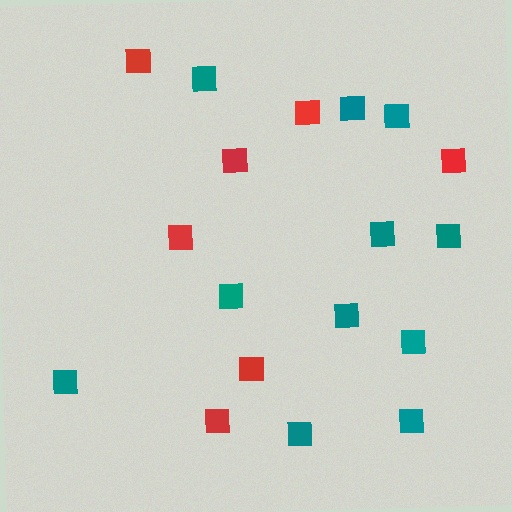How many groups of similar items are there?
There are 2 groups: one group of teal squares (11) and one group of red squares (7).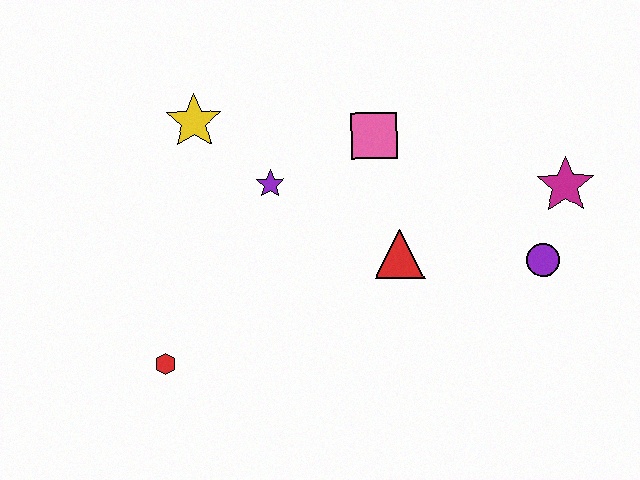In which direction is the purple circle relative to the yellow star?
The purple circle is to the right of the yellow star.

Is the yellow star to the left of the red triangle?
Yes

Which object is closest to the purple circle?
The magenta star is closest to the purple circle.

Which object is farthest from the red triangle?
The red hexagon is farthest from the red triangle.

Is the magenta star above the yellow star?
No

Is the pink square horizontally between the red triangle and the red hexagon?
Yes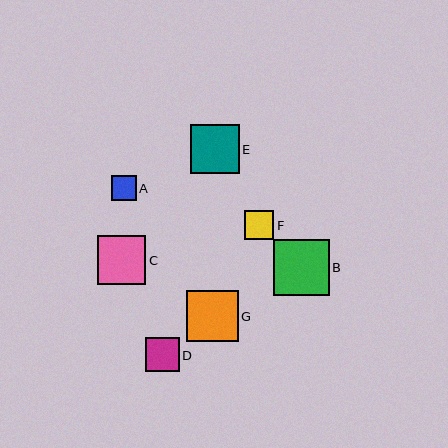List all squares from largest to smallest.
From largest to smallest: B, G, E, C, D, F, A.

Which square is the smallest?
Square A is the smallest with a size of approximately 25 pixels.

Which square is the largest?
Square B is the largest with a size of approximately 55 pixels.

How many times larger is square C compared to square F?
Square C is approximately 1.7 times the size of square F.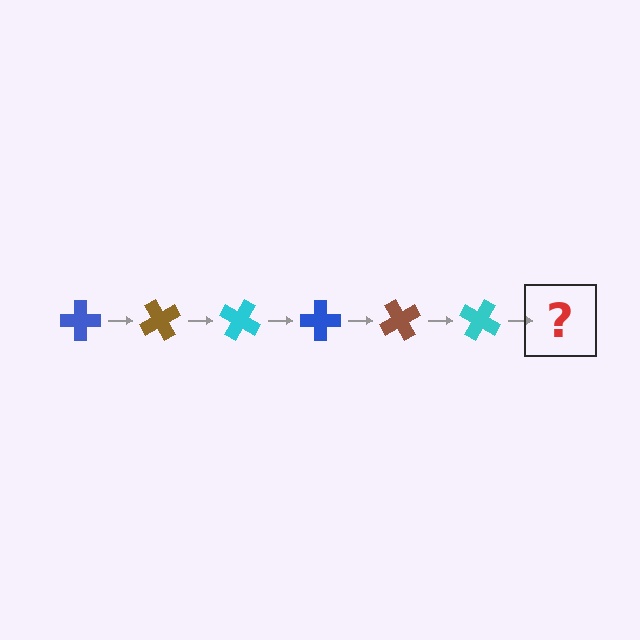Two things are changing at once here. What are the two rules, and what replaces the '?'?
The two rules are that it rotates 60 degrees each step and the color cycles through blue, brown, and cyan. The '?' should be a blue cross, rotated 360 degrees from the start.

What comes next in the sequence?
The next element should be a blue cross, rotated 360 degrees from the start.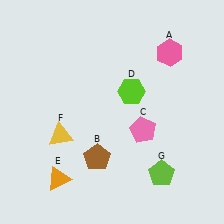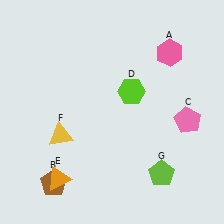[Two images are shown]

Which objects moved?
The objects that moved are: the brown pentagon (B), the pink pentagon (C).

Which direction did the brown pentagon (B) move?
The brown pentagon (B) moved left.